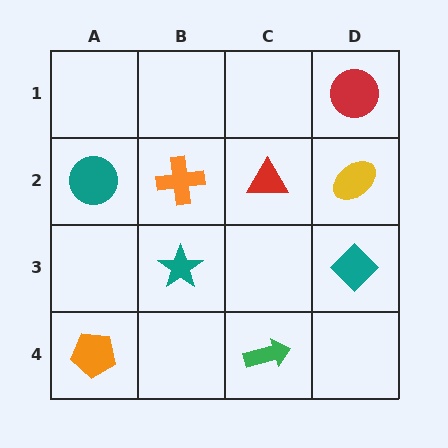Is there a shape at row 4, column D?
No, that cell is empty.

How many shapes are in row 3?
2 shapes.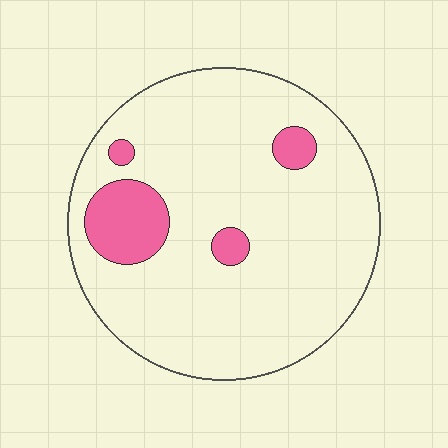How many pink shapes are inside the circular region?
4.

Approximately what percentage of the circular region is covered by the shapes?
Approximately 10%.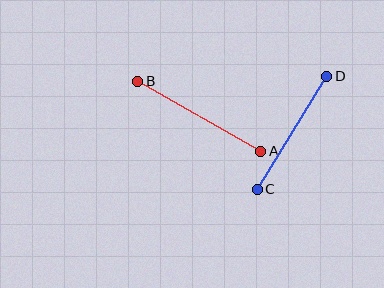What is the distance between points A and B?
The distance is approximately 141 pixels.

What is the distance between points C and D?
The distance is approximately 133 pixels.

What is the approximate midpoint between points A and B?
The midpoint is at approximately (199, 116) pixels.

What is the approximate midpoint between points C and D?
The midpoint is at approximately (292, 133) pixels.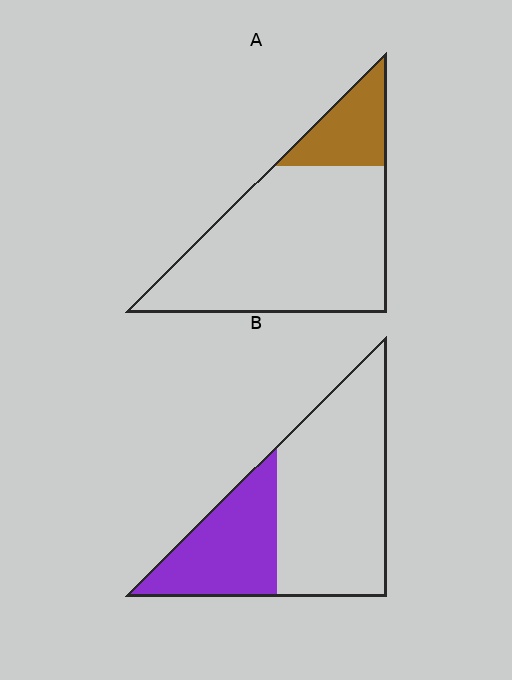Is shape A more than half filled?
No.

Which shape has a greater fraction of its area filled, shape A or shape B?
Shape B.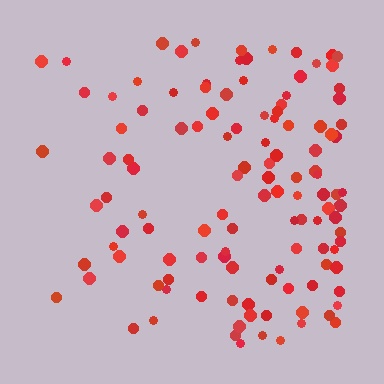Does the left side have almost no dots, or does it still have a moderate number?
Still a moderate number, just noticeably fewer than the right.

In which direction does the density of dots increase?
From left to right, with the right side densest.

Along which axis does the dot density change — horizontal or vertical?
Horizontal.